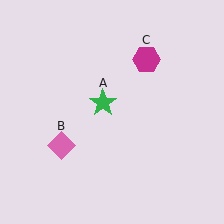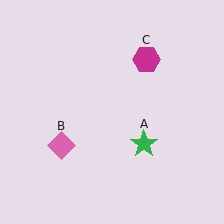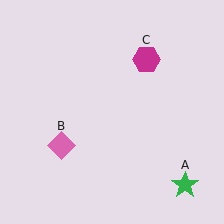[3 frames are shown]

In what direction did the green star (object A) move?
The green star (object A) moved down and to the right.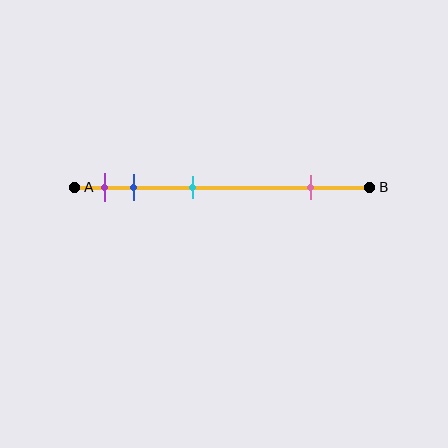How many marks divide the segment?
There are 4 marks dividing the segment.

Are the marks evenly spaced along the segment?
No, the marks are not evenly spaced.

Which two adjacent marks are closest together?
The purple and blue marks are the closest adjacent pair.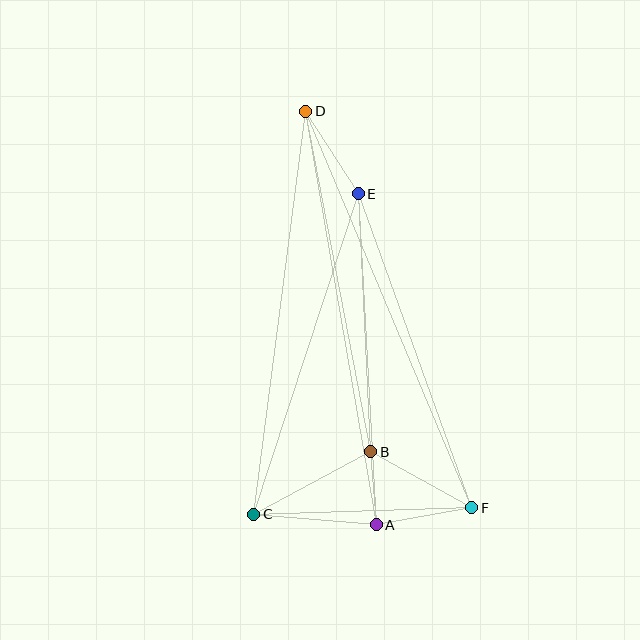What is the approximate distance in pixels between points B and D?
The distance between B and D is approximately 347 pixels.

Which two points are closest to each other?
Points A and B are closest to each other.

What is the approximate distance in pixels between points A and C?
The distance between A and C is approximately 123 pixels.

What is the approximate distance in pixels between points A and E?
The distance between A and E is approximately 332 pixels.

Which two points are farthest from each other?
Points D and F are farthest from each other.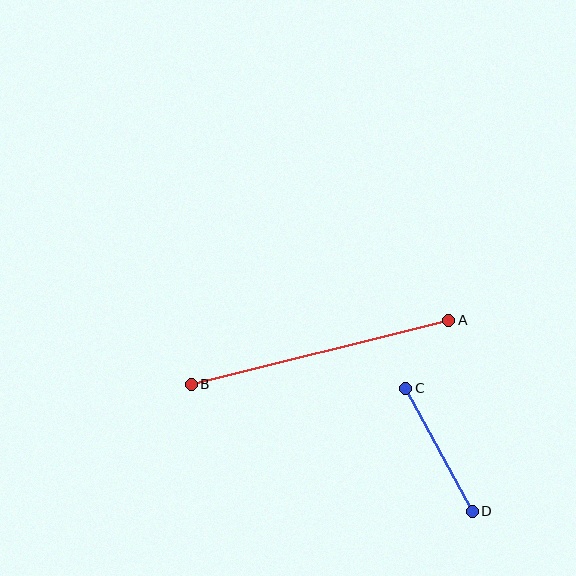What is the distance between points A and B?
The distance is approximately 265 pixels.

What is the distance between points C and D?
The distance is approximately 140 pixels.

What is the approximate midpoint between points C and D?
The midpoint is at approximately (439, 450) pixels.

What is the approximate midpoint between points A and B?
The midpoint is at approximately (320, 352) pixels.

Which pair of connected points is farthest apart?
Points A and B are farthest apart.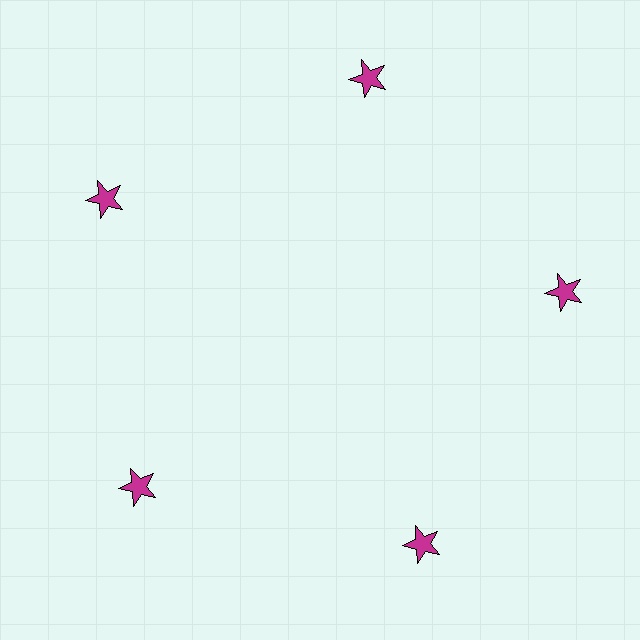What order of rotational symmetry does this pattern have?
This pattern has 5-fold rotational symmetry.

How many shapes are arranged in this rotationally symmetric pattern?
There are 5 shapes, arranged in 5 groups of 1.